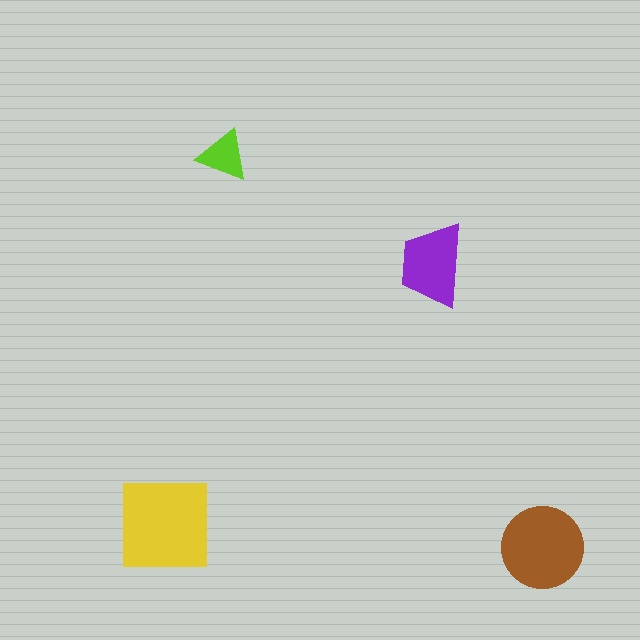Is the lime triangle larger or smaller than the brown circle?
Smaller.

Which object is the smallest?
The lime triangle.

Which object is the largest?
The yellow square.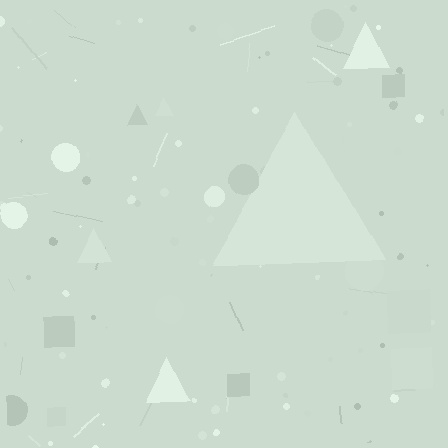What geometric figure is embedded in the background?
A triangle is embedded in the background.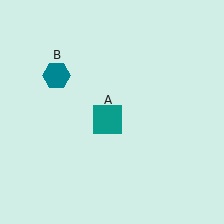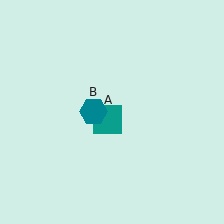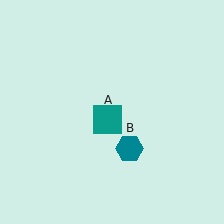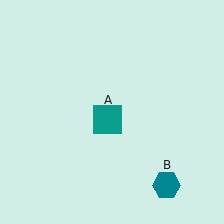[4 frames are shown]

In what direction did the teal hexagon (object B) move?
The teal hexagon (object B) moved down and to the right.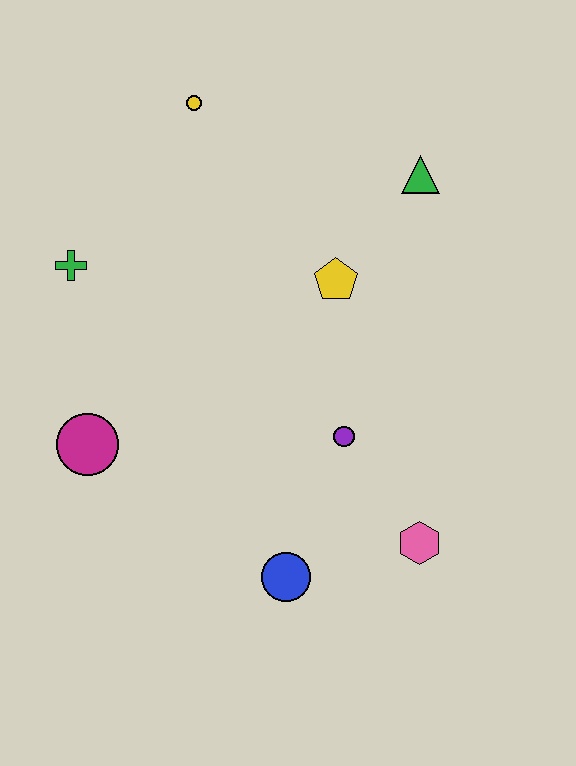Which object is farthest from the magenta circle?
The green triangle is farthest from the magenta circle.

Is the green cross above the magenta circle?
Yes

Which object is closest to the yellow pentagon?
The green triangle is closest to the yellow pentagon.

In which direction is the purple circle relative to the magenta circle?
The purple circle is to the right of the magenta circle.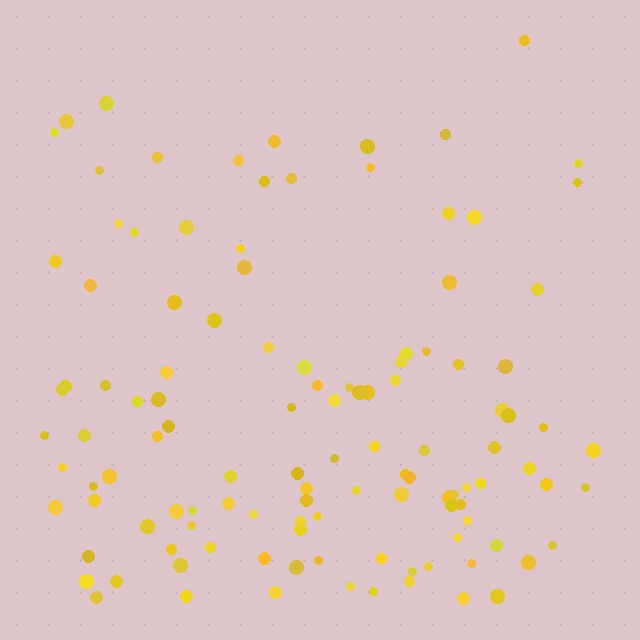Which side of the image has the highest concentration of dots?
The bottom.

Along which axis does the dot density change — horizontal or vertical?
Vertical.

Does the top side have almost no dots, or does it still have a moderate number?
Still a moderate number, just noticeably fewer than the bottom.